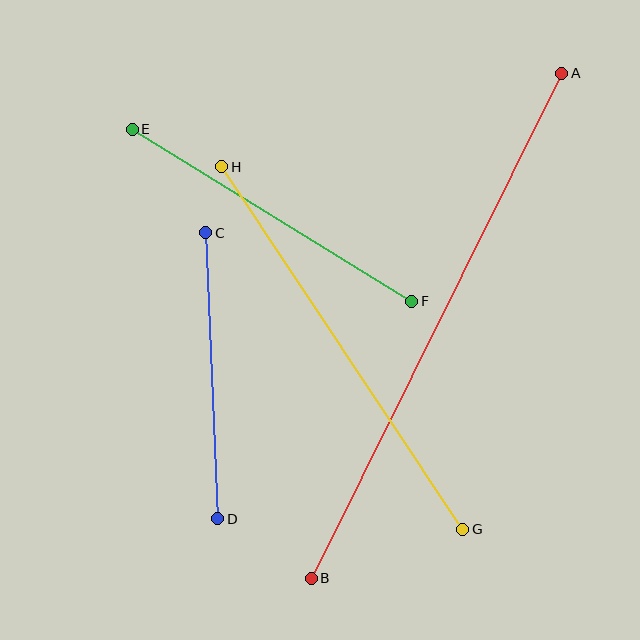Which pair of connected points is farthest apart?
Points A and B are farthest apart.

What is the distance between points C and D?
The distance is approximately 286 pixels.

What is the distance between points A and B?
The distance is approximately 564 pixels.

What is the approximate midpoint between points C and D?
The midpoint is at approximately (212, 376) pixels.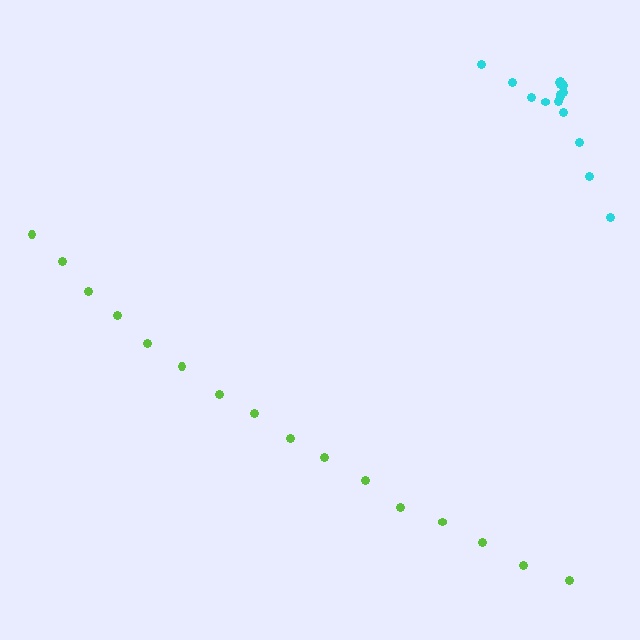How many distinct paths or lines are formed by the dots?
There are 2 distinct paths.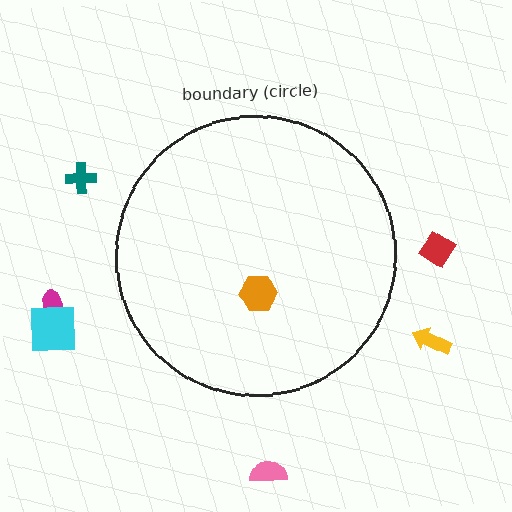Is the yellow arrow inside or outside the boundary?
Outside.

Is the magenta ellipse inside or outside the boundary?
Outside.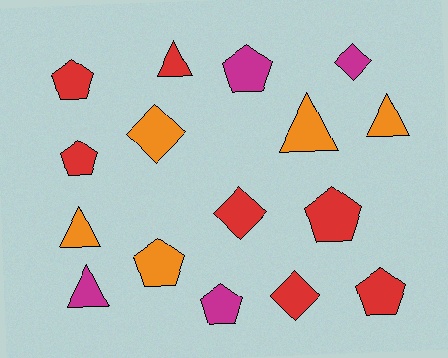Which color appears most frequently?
Red, with 7 objects.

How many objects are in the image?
There are 16 objects.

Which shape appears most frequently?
Pentagon, with 7 objects.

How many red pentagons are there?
There are 4 red pentagons.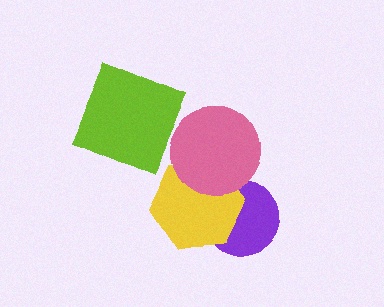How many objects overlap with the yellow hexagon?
2 objects overlap with the yellow hexagon.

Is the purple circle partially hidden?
Yes, it is partially covered by another shape.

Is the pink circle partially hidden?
No, no other shape covers it.